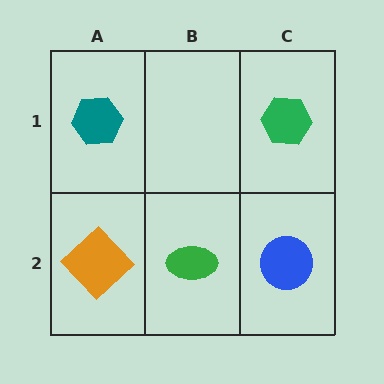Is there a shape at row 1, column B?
No, that cell is empty.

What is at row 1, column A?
A teal hexagon.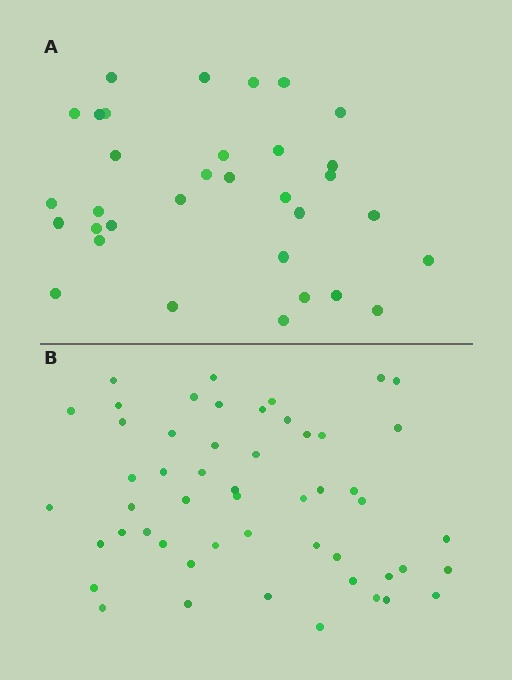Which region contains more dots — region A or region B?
Region B (the bottom region) has more dots.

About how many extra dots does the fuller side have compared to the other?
Region B has approximately 20 more dots than region A.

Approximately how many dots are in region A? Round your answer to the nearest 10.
About 30 dots. (The exact count is 33, which rounds to 30.)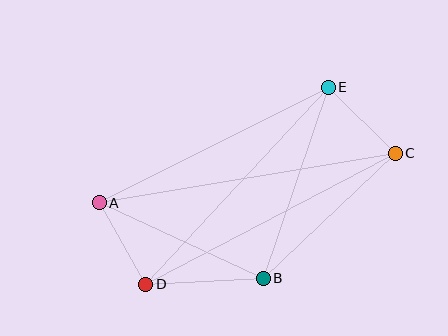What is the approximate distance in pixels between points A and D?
The distance between A and D is approximately 94 pixels.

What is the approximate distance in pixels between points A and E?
The distance between A and E is approximately 257 pixels.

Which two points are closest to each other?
Points C and E are closest to each other.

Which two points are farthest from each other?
Points A and C are farthest from each other.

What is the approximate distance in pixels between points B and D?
The distance between B and D is approximately 118 pixels.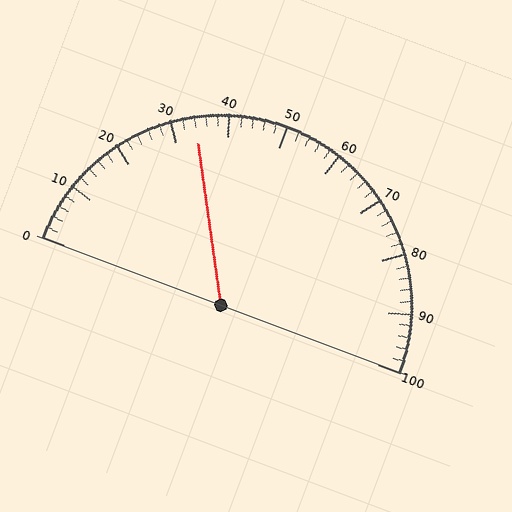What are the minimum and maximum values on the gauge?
The gauge ranges from 0 to 100.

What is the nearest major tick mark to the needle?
The nearest major tick mark is 30.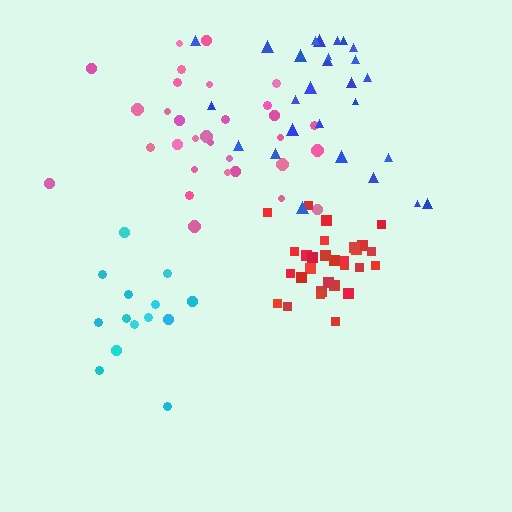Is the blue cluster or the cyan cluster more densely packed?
Cyan.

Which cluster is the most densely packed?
Red.